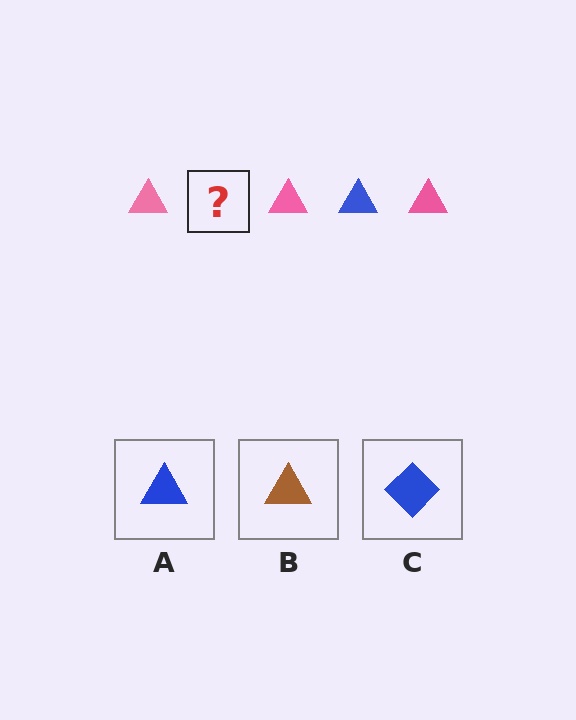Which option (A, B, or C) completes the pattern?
A.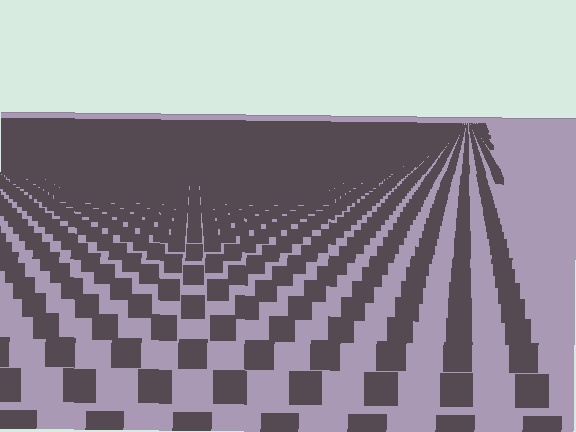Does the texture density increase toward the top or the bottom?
Density increases toward the top.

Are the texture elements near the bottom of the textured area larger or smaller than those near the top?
Larger. Near the bottom, elements are closer to the viewer and appear at a bigger on-screen size.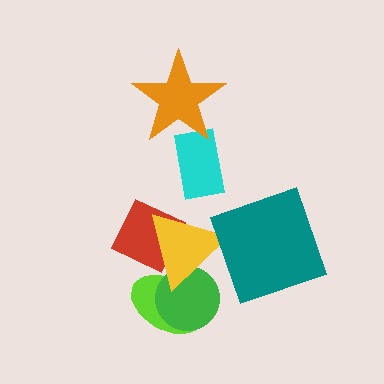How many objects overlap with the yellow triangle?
3 objects overlap with the yellow triangle.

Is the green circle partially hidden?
Yes, it is partially covered by another shape.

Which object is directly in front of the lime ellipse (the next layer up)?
The green circle is directly in front of the lime ellipse.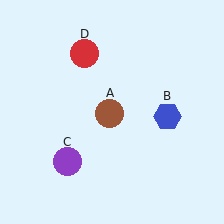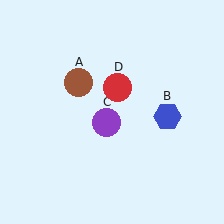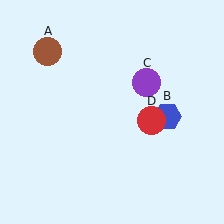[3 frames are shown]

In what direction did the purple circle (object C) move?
The purple circle (object C) moved up and to the right.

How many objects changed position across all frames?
3 objects changed position: brown circle (object A), purple circle (object C), red circle (object D).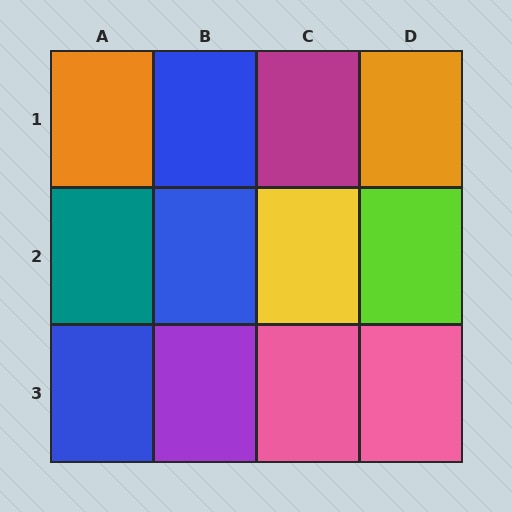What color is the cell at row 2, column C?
Yellow.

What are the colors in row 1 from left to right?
Orange, blue, magenta, orange.